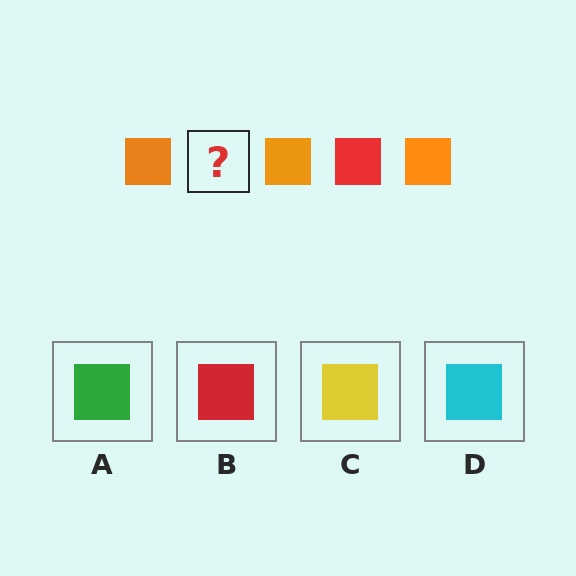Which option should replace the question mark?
Option B.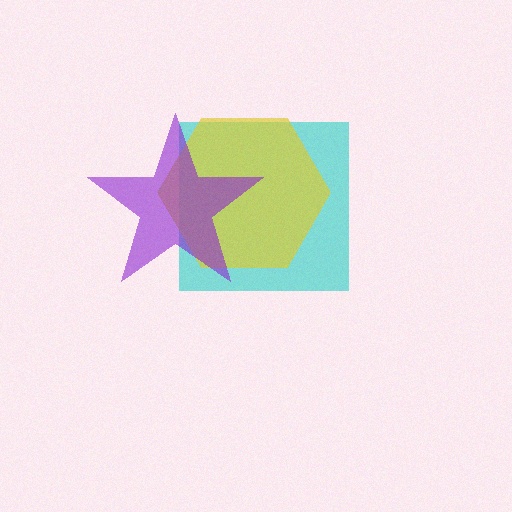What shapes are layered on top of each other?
The layered shapes are: a cyan square, a yellow hexagon, a purple star.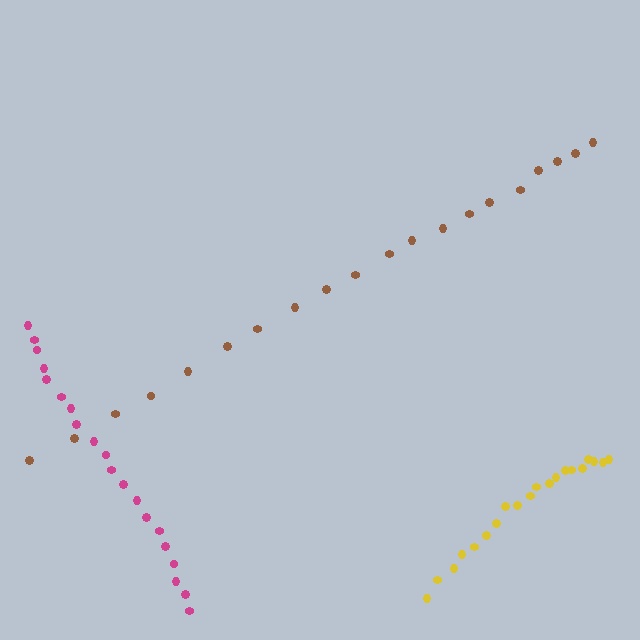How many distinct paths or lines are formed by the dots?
There are 3 distinct paths.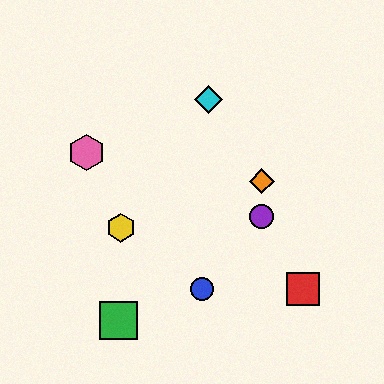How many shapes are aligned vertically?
2 shapes (the purple circle, the orange diamond) are aligned vertically.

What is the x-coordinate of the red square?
The red square is at x≈303.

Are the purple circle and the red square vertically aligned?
No, the purple circle is at x≈262 and the red square is at x≈303.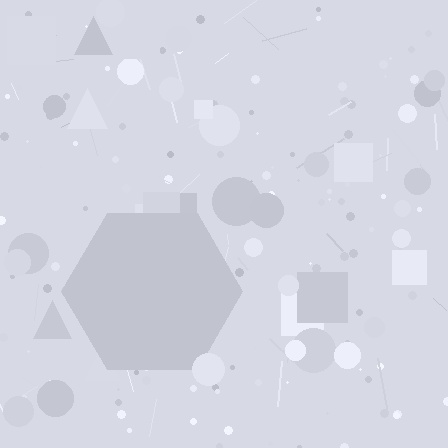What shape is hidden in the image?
A hexagon is hidden in the image.